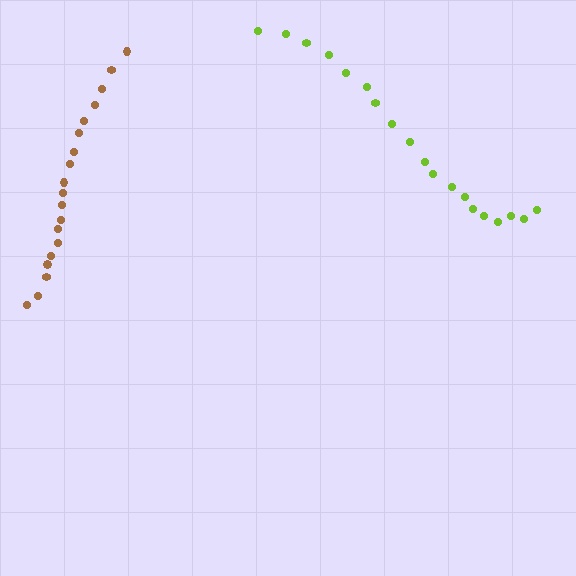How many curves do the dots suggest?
There are 2 distinct paths.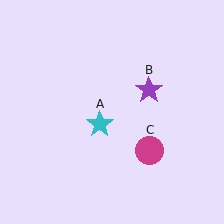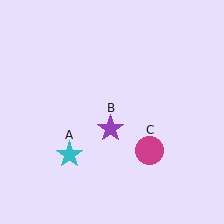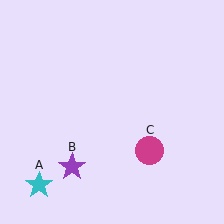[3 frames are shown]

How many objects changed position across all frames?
2 objects changed position: cyan star (object A), purple star (object B).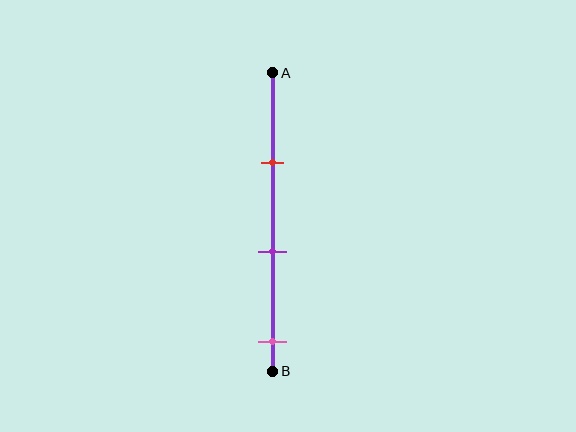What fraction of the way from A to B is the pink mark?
The pink mark is approximately 90% (0.9) of the way from A to B.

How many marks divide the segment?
There are 3 marks dividing the segment.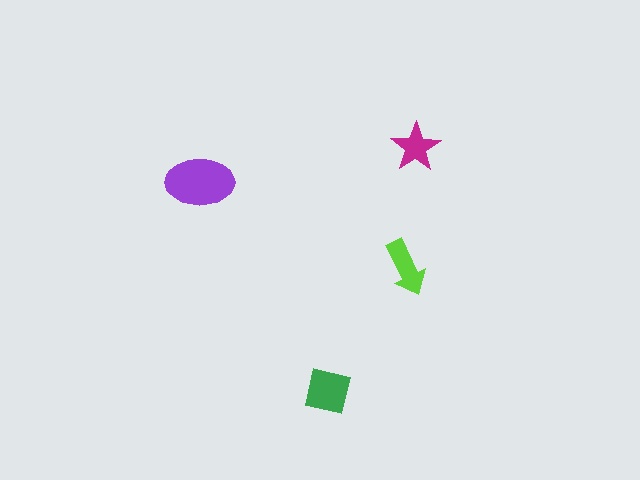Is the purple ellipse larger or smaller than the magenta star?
Larger.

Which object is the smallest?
The magenta star.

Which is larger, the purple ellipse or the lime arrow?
The purple ellipse.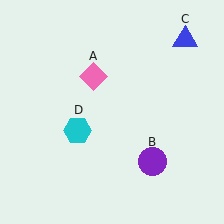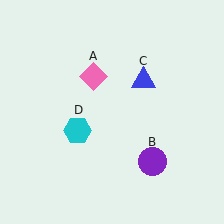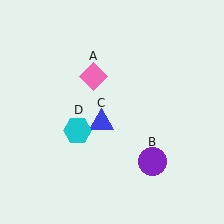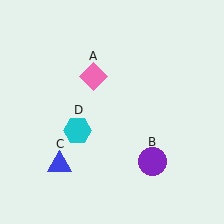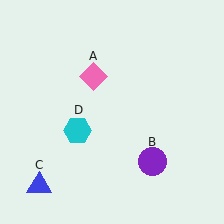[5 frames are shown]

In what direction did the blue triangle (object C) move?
The blue triangle (object C) moved down and to the left.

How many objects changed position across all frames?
1 object changed position: blue triangle (object C).